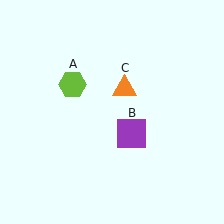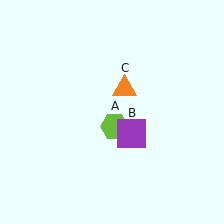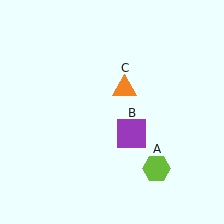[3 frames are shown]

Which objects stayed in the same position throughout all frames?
Purple square (object B) and orange triangle (object C) remained stationary.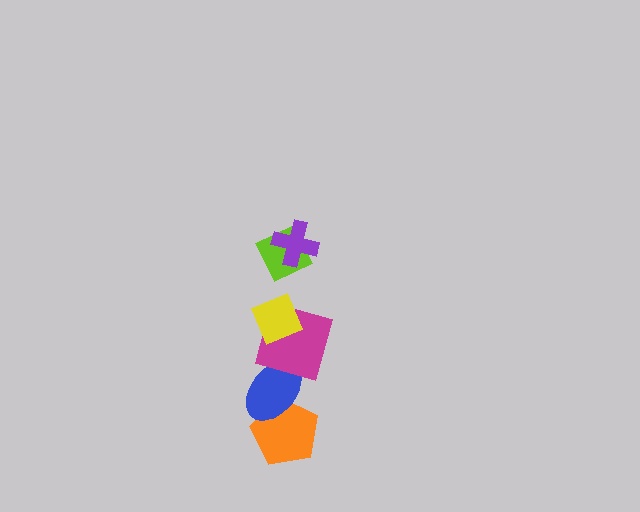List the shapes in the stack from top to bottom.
From top to bottom: the purple cross, the lime diamond, the yellow diamond, the magenta square, the blue ellipse, the orange pentagon.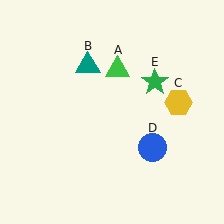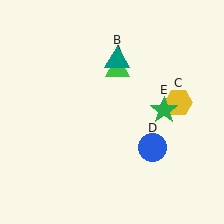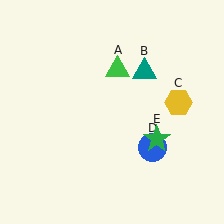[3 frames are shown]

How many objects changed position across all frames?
2 objects changed position: teal triangle (object B), green star (object E).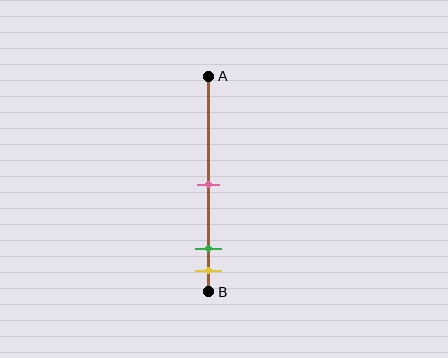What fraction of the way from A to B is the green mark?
The green mark is approximately 80% (0.8) of the way from A to B.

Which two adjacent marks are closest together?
The green and yellow marks are the closest adjacent pair.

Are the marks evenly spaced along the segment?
No, the marks are not evenly spaced.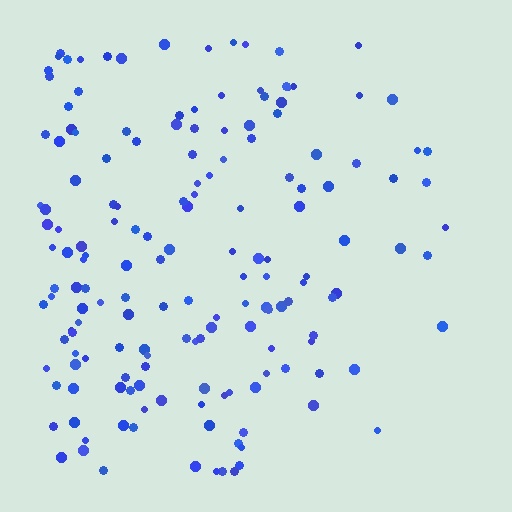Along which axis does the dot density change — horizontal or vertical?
Horizontal.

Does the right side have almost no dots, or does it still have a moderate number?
Still a moderate number, just noticeably fewer than the left.